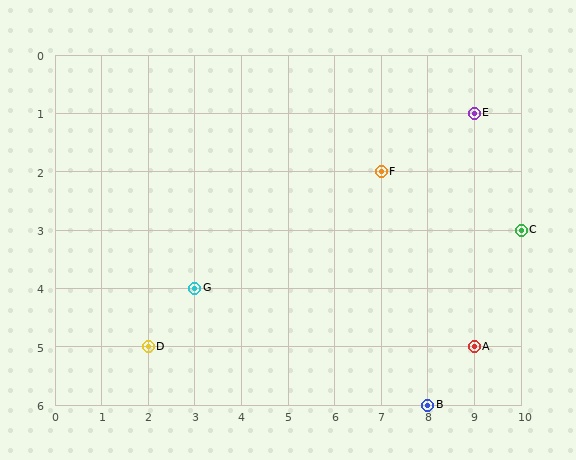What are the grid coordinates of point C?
Point C is at grid coordinates (10, 3).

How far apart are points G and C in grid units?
Points G and C are 7 columns and 1 row apart (about 7.1 grid units diagonally).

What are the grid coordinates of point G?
Point G is at grid coordinates (3, 4).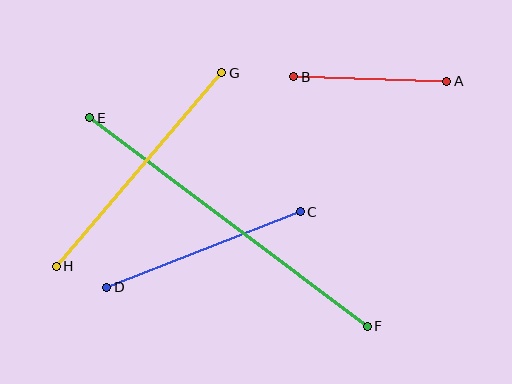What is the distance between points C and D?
The distance is approximately 208 pixels.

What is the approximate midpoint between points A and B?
The midpoint is at approximately (370, 79) pixels.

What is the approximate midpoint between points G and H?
The midpoint is at approximately (139, 169) pixels.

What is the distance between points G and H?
The distance is approximately 255 pixels.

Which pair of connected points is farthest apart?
Points E and F are farthest apart.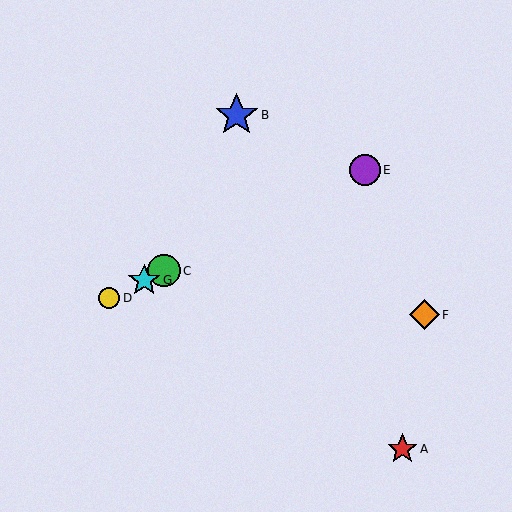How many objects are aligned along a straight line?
4 objects (C, D, E, G) are aligned along a straight line.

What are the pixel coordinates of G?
Object G is at (144, 280).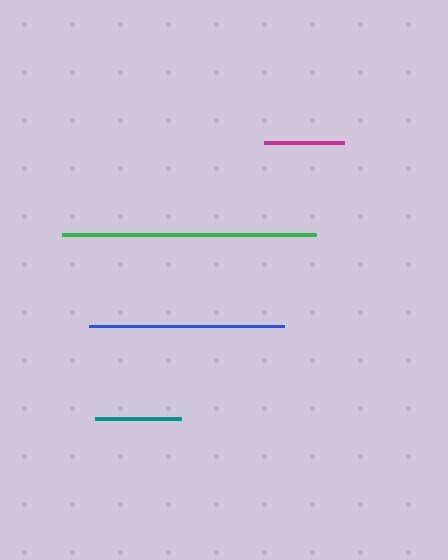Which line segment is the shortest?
The magenta line is the shortest at approximately 81 pixels.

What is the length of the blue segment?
The blue segment is approximately 195 pixels long.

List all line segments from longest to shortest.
From longest to shortest: green, blue, teal, magenta.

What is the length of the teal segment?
The teal segment is approximately 87 pixels long.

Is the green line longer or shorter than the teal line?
The green line is longer than the teal line.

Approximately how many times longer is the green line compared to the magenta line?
The green line is approximately 3.1 times the length of the magenta line.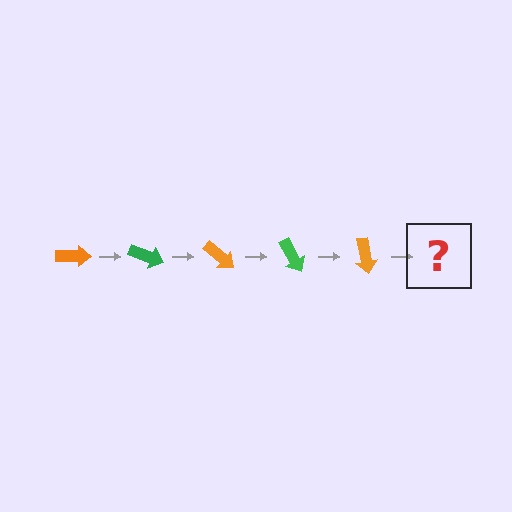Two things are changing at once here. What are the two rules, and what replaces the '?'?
The two rules are that it rotates 20 degrees each step and the color cycles through orange and green. The '?' should be a green arrow, rotated 100 degrees from the start.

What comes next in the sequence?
The next element should be a green arrow, rotated 100 degrees from the start.